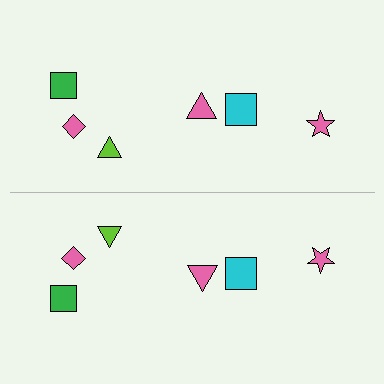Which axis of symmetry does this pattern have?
The pattern has a horizontal axis of symmetry running through the center of the image.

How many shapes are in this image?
There are 12 shapes in this image.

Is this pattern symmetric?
Yes, this pattern has bilateral (reflection) symmetry.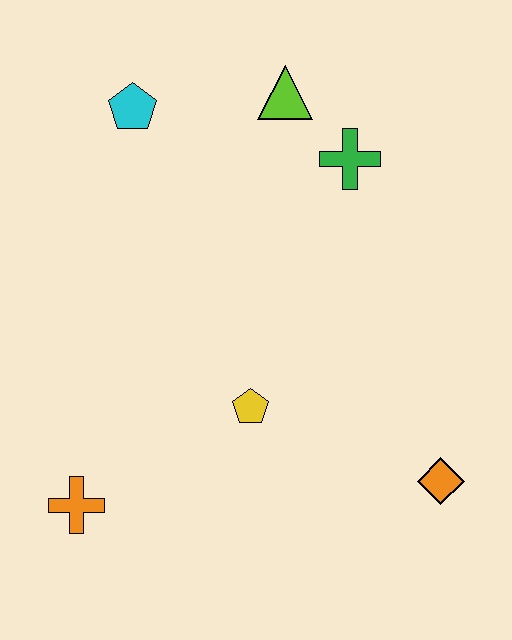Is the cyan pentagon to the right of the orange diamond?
No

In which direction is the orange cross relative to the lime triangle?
The orange cross is below the lime triangle.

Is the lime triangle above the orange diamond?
Yes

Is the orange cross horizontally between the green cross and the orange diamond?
No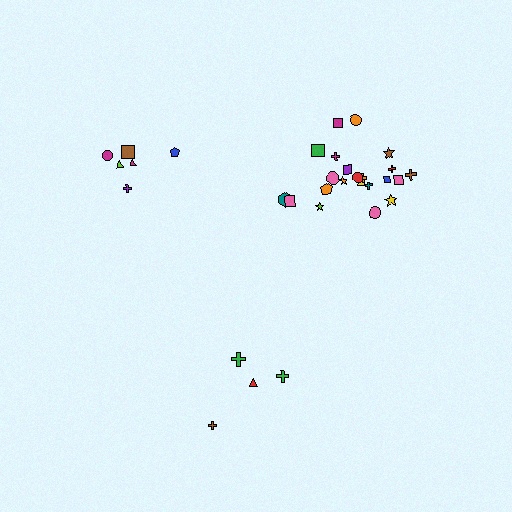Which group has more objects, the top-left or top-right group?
The top-right group.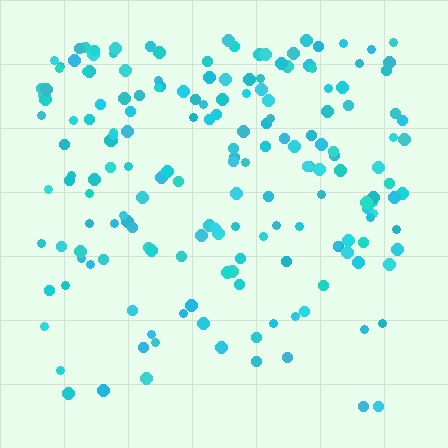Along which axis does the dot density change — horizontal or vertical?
Vertical.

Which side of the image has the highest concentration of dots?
The top.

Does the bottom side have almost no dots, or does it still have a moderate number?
Still a moderate number, just noticeably fewer than the top.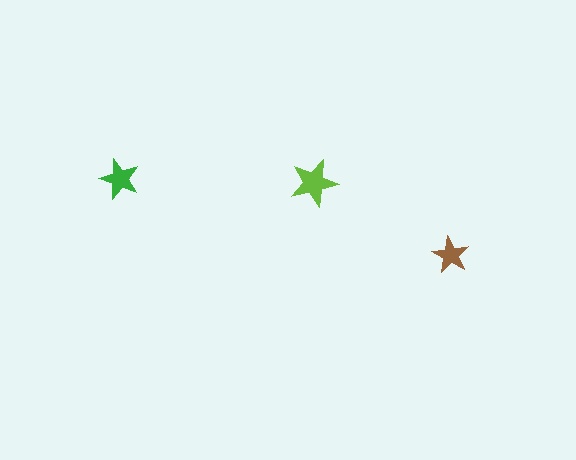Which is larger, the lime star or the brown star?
The lime one.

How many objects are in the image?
There are 3 objects in the image.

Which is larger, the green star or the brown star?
The green one.